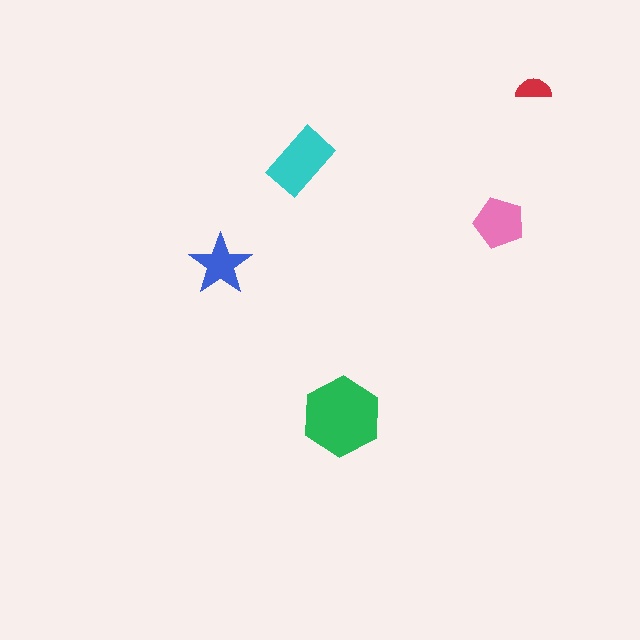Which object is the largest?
The green hexagon.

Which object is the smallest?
The red semicircle.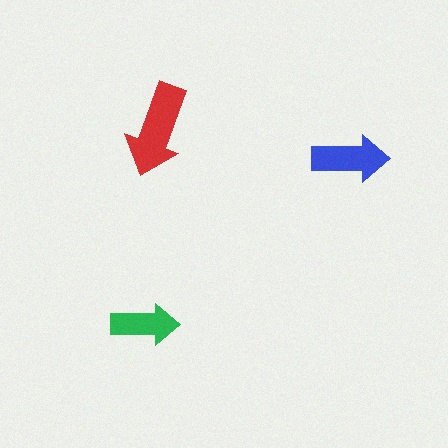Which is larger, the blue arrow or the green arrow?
The blue one.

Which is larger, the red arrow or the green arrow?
The red one.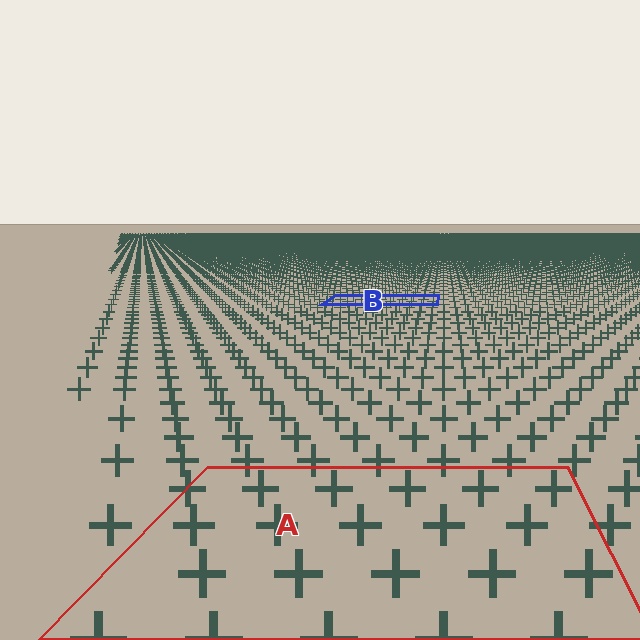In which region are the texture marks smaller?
The texture marks are smaller in region B, because it is farther away.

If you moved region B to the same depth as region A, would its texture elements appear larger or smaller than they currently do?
They would appear larger. At a closer depth, the same texture elements are projected at a bigger on-screen size.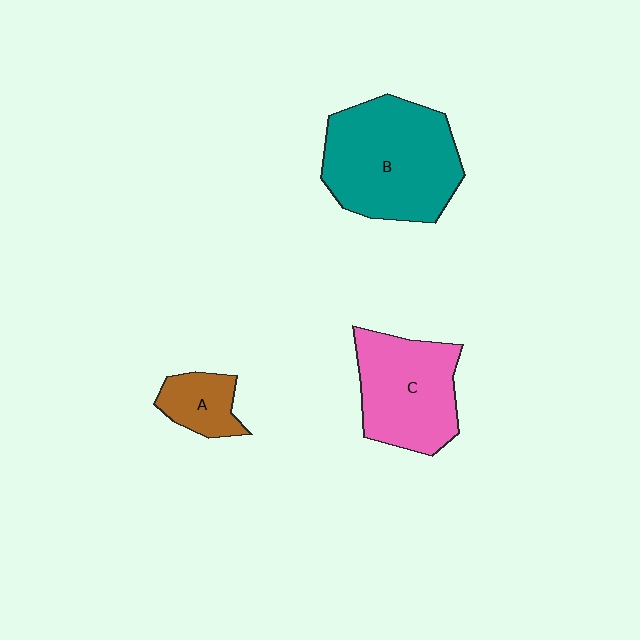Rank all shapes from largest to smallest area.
From largest to smallest: B (teal), C (pink), A (brown).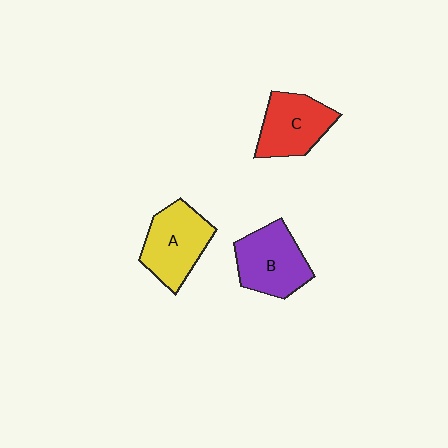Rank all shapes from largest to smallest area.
From largest to smallest: A (yellow), B (purple), C (red).